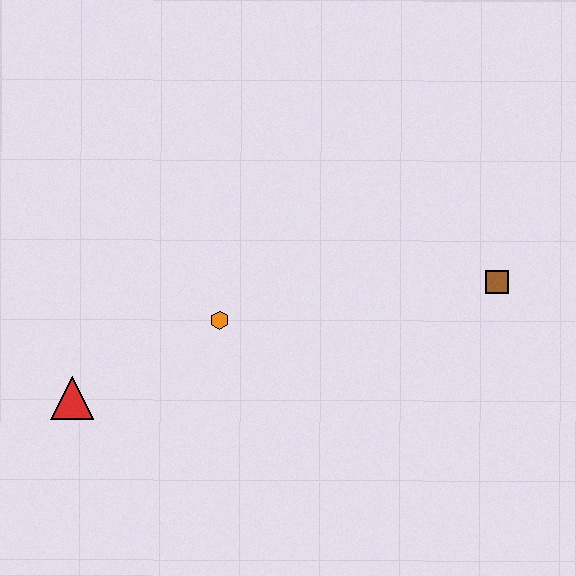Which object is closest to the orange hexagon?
The red triangle is closest to the orange hexagon.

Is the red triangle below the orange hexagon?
Yes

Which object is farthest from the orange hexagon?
The brown square is farthest from the orange hexagon.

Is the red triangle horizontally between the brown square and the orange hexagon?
No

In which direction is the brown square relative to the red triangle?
The brown square is to the right of the red triangle.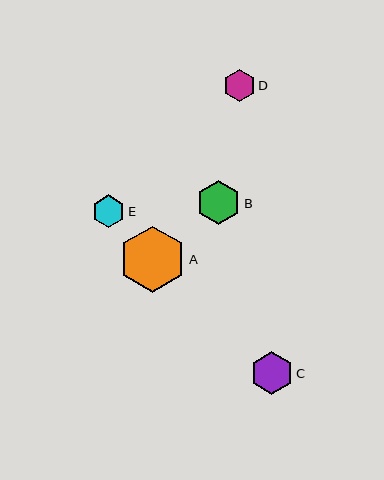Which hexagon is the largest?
Hexagon A is the largest with a size of approximately 67 pixels.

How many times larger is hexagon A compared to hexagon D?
Hexagon A is approximately 2.1 times the size of hexagon D.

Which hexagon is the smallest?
Hexagon D is the smallest with a size of approximately 32 pixels.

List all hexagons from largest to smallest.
From largest to smallest: A, B, C, E, D.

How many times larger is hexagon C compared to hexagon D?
Hexagon C is approximately 1.4 times the size of hexagon D.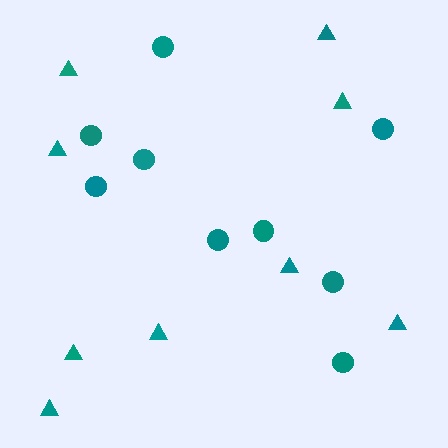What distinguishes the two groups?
There are 2 groups: one group of circles (9) and one group of triangles (9).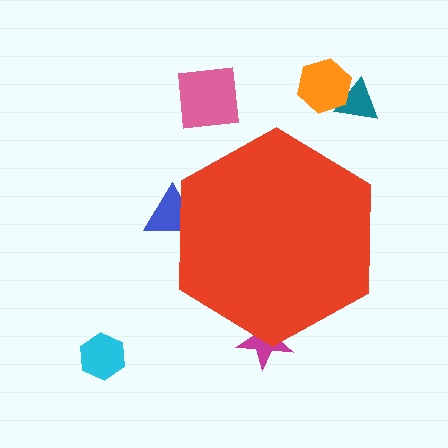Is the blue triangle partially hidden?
Yes, the blue triangle is partially hidden behind the red hexagon.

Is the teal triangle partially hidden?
No, the teal triangle is fully visible.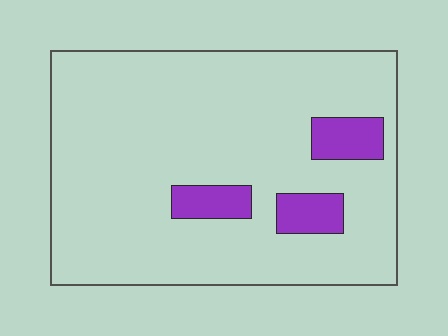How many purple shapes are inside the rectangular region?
3.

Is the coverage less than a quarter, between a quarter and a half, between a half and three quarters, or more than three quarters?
Less than a quarter.